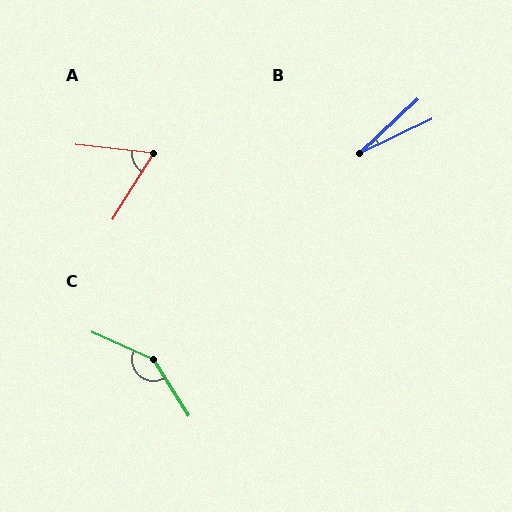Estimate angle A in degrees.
Approximately 64 degrees.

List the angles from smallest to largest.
B (17°), A (64°), C (146°).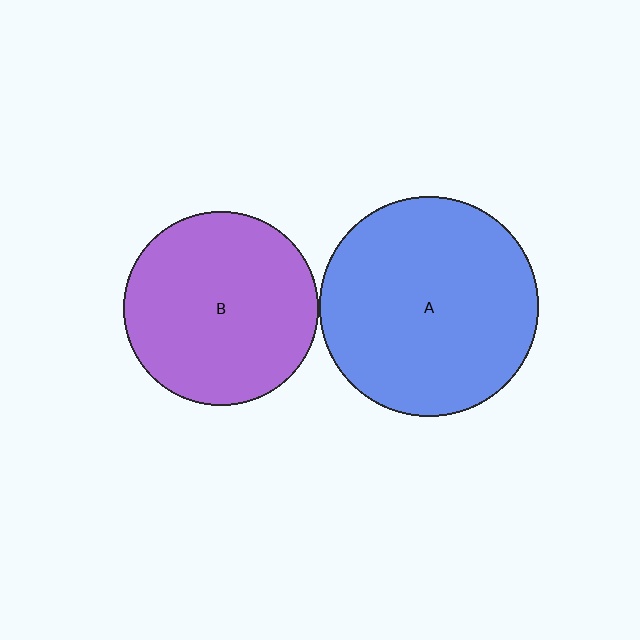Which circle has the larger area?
Circle A (blue).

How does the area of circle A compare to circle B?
Approximately 1.3 times.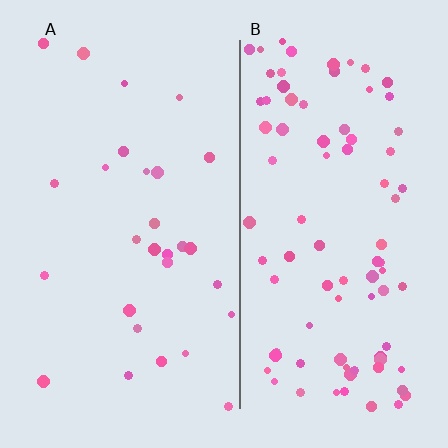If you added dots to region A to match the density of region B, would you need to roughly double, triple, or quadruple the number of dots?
Approximately triple.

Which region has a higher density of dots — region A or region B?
B (the right).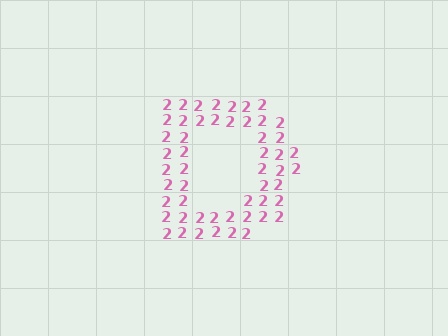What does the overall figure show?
The overall figure shows the letter D.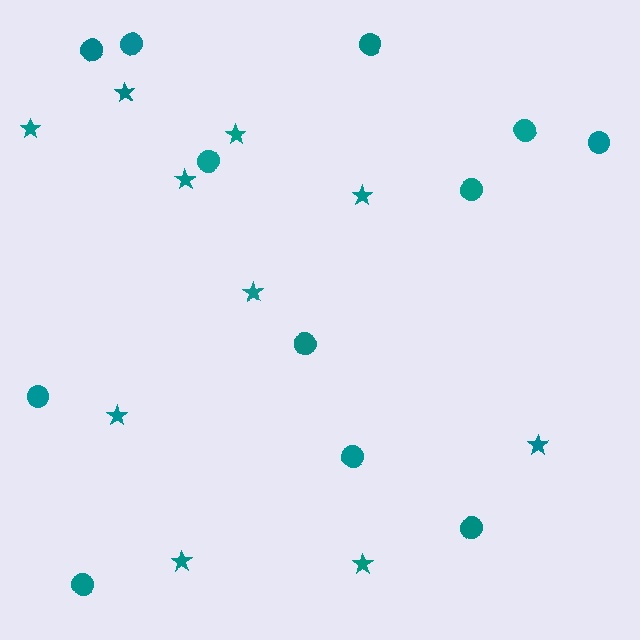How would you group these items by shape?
There are 2 groups: one group of circles (12) and one group of stars (10).